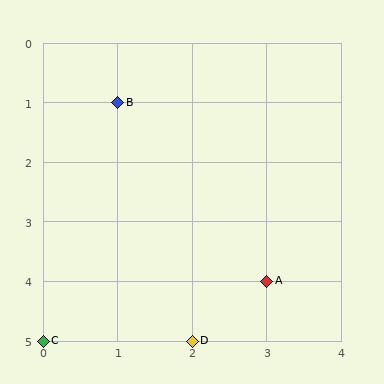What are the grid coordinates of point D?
Point D is at grid coordinates (2, 5).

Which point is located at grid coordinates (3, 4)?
Point A is at (3, 4).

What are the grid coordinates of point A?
Point A is at grid coordinates (3, 4).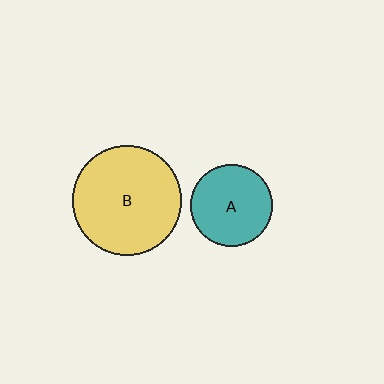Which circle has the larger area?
Circle B (yellow).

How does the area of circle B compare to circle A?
Approximately 1.8 times.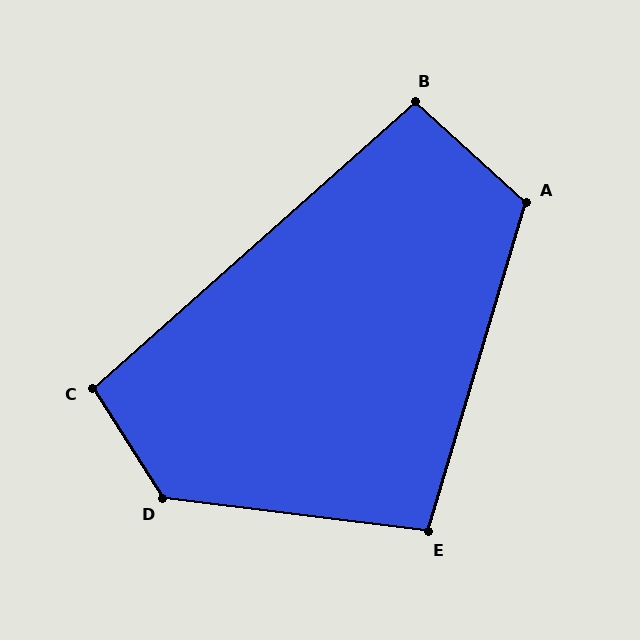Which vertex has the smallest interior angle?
B, at approximately 96 degrees.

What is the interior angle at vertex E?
Approximately 100 degrees (obtuse).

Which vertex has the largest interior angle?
D, at approximately 130 degrees.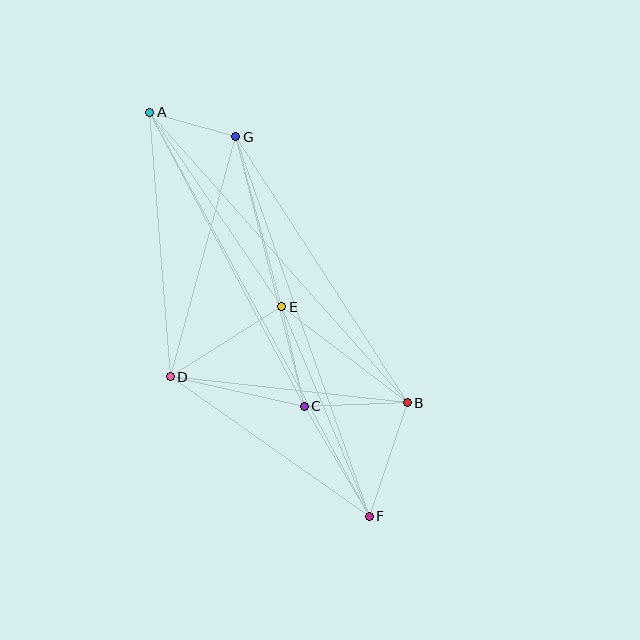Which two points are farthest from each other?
Points A and F are farthest from each other.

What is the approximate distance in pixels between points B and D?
The distance between B and D is approximately 238 pixels.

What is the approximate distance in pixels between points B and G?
The distance between B and G is approximately 317 pixels.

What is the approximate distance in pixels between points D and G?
The distance between D and G is approximately 249 pixels.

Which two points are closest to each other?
Points A and G are closest to each other.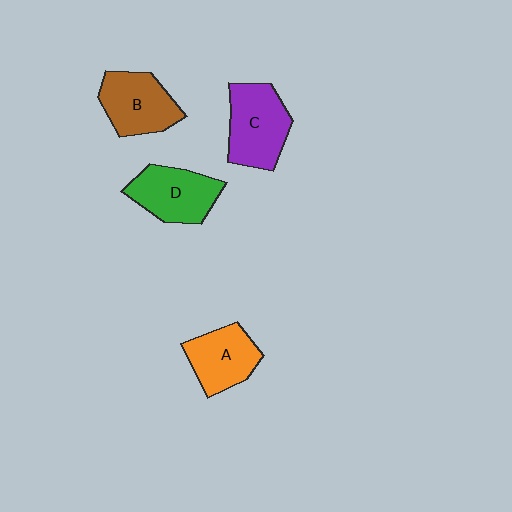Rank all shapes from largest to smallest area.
From largest to smallest: C (purple), D (green), B (brown), A (orange).